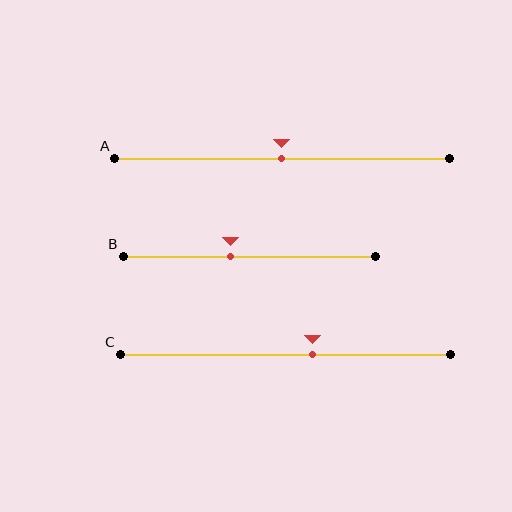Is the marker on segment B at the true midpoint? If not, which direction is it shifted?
No, the marker on segment B is shifted to the left by about 8% of the segment length.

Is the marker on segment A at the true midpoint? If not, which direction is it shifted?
Yes, the marker on segment A is at the true midpoint.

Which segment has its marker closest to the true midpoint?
Segment A has its marker closest to the true midpoint.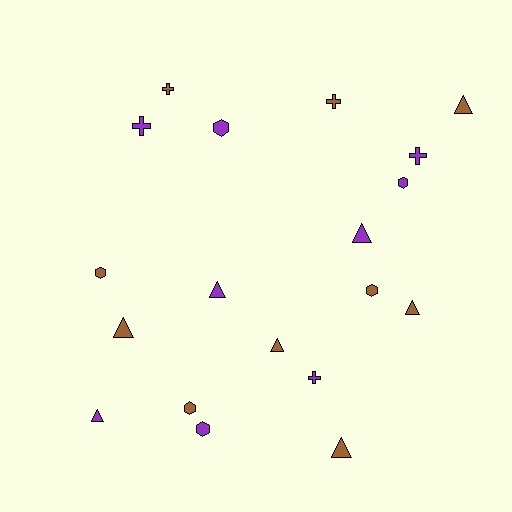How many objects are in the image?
There are 19 objects.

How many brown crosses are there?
There are 2 brown crosses.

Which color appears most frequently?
Brown, with 10 objects.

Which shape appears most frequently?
Triangle, with 8 objects.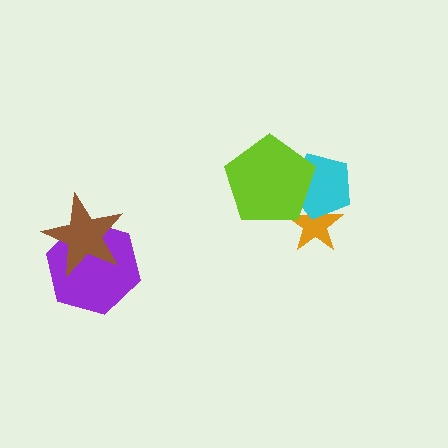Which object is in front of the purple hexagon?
The brown star is in front of the purple hexagon.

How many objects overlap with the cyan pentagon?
2 objects overlap with the cyan pentagon.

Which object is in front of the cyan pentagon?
The lime pentagon is in front of the cyan pentagon.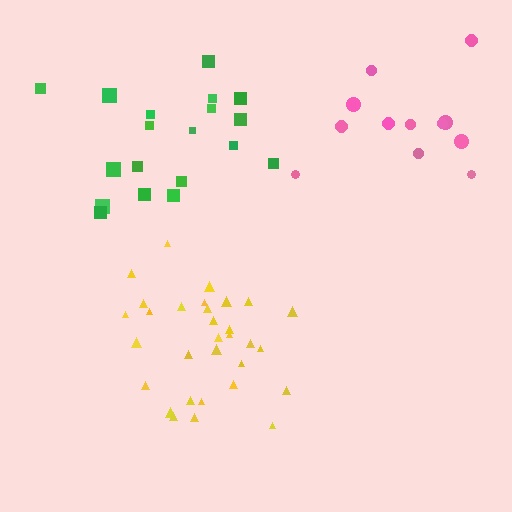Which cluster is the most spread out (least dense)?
Pink.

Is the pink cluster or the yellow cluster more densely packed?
Yellow.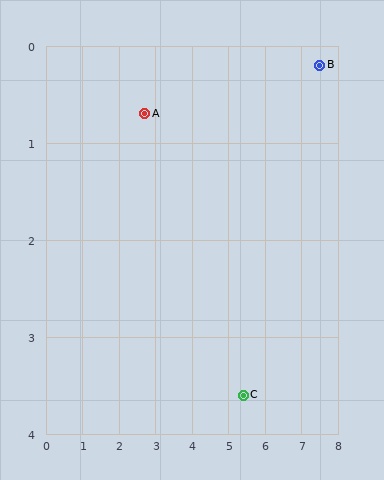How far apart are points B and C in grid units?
Points B and C are about 4.0 grid units apart.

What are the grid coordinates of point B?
Point B is at approximately (7.5, 0.2).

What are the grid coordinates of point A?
Point A is at approximately (2.7, 0.7).